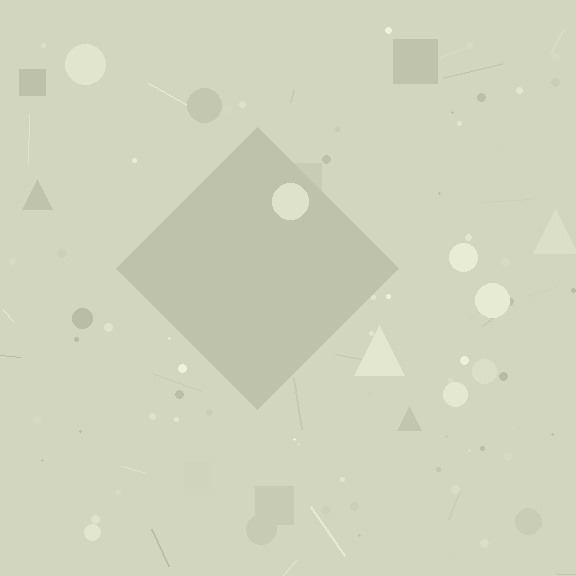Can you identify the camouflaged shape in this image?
The camouflaged shape is a diamond.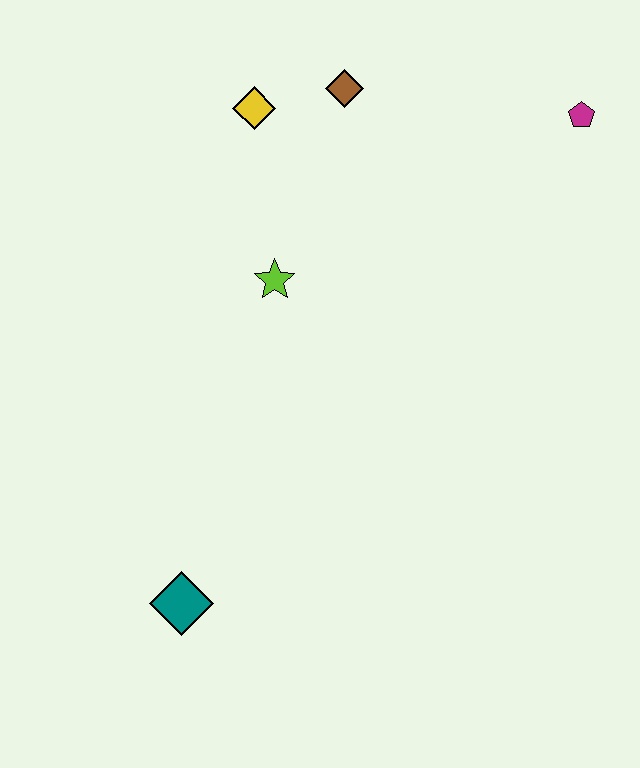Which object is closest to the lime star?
The yellow diamond is closest to the lime star.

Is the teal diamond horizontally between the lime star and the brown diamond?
No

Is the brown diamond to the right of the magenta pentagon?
No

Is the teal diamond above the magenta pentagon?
No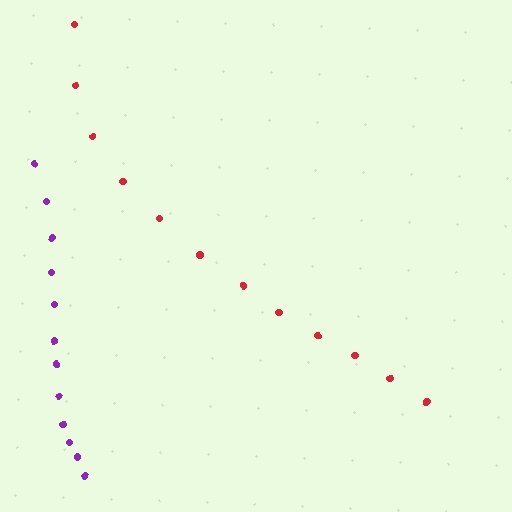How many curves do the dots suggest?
There are 2 distinct paths.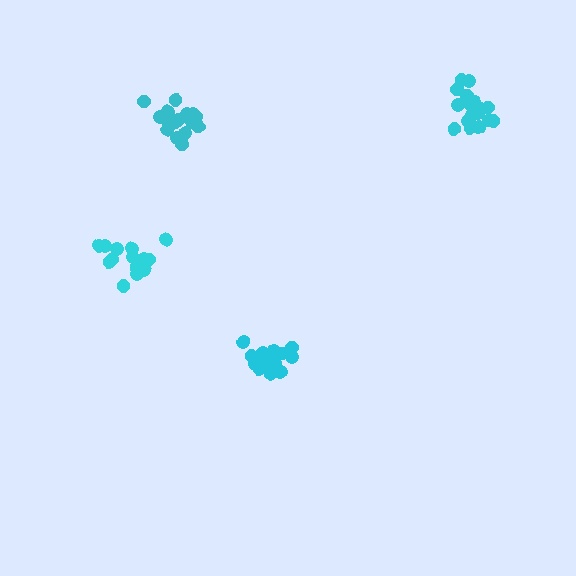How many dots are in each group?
Group 1: 19 dots, Group 2: 19 dots, Group 3: 14 dots, Group 4: 17 dots (69 total).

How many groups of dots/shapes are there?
There are 4 groups.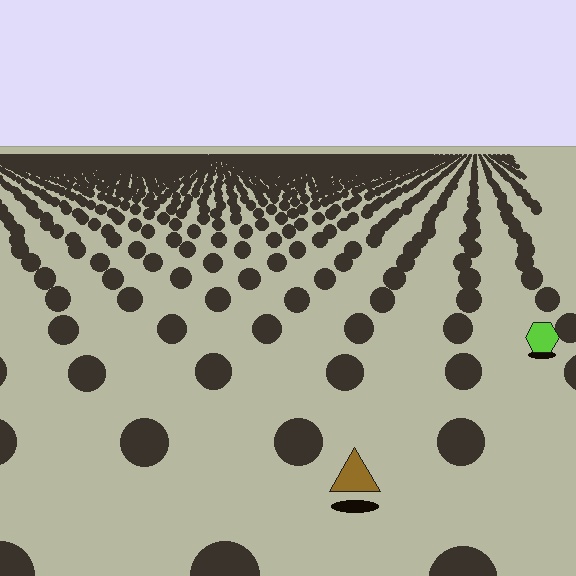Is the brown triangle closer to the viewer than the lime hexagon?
Yes. The brown triangle is closer — you can tell from the texture gradient: the ground texture is coarser near it.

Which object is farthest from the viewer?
The lime hexagon is farthest from the viewer. It appears smaller and the ground texture around it is denser.